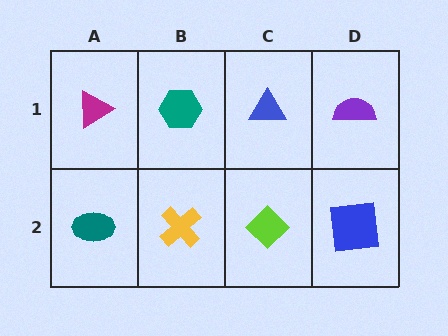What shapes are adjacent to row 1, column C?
A lime diamond (row 2, column C), a teal hexagon (row 1, column B), a purple semicircle (row 1, column D).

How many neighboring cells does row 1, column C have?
3.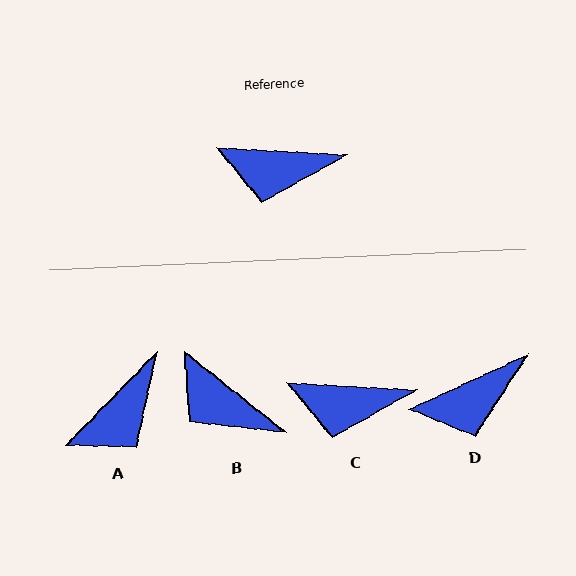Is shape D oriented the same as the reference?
No, it is off by about 28 degrees.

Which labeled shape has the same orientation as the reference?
C.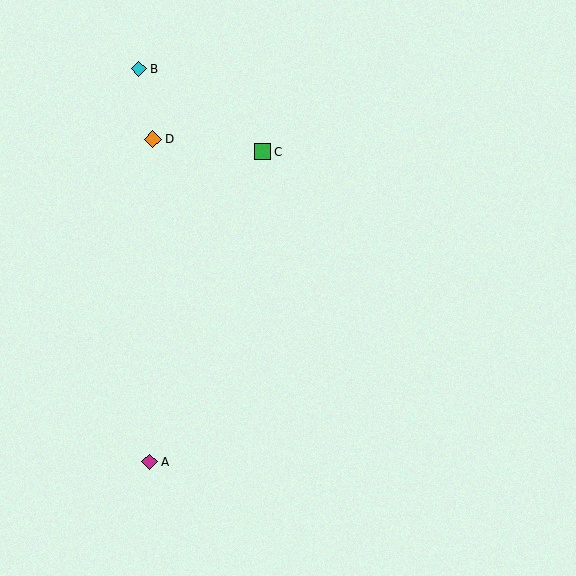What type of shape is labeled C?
Shape C is a green square.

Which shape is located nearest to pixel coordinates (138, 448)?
The magenta diamond (labeled A) at (150, 462) is nearest to that location.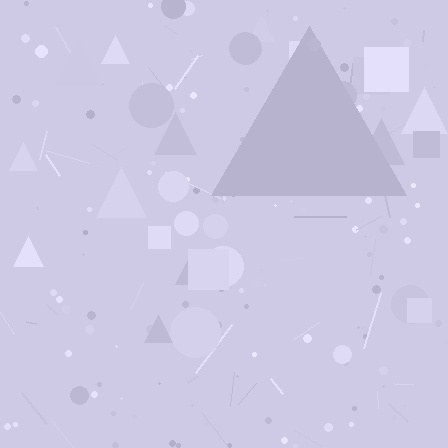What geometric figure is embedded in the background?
A triangle is embedded in the background.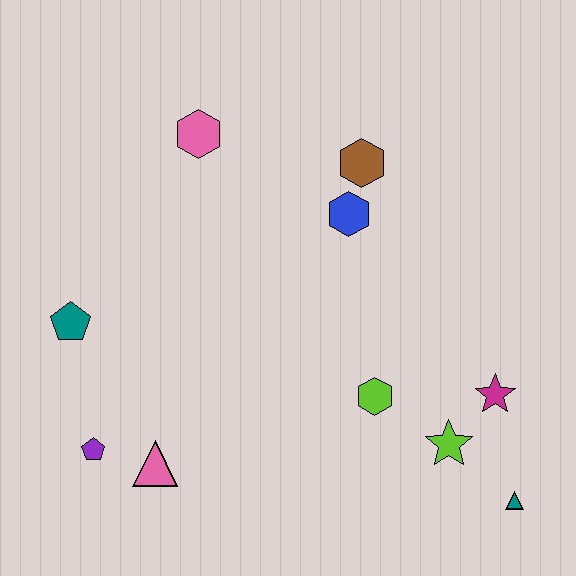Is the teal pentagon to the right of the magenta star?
No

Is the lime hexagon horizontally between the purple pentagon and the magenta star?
Yes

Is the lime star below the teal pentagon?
Yes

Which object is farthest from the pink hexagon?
The teal triangle is farthest from the pink hexagon.